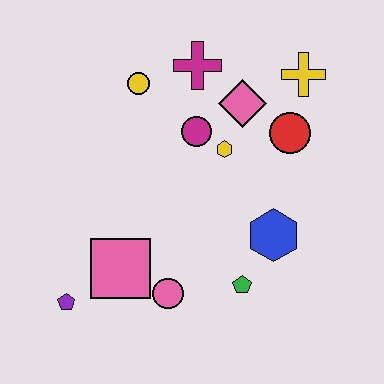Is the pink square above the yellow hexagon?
No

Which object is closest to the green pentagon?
The blue hexagon is closest to the green pentagon.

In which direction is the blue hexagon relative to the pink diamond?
The blue hexagon is below the pink diamond.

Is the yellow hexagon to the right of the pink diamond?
No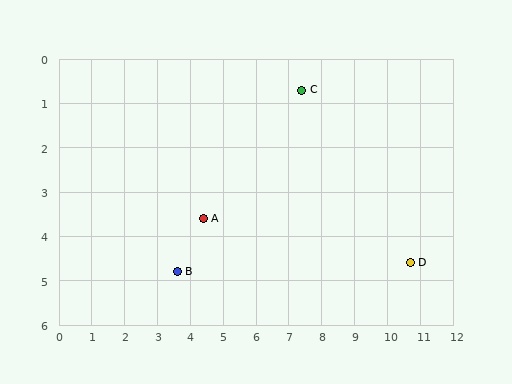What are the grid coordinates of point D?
Point D is at approximately (10.7, 4.6).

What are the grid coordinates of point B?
Point B is at approximately (3.6, 4.8).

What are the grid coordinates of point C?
Point C is at approximately (7.4, 0.7).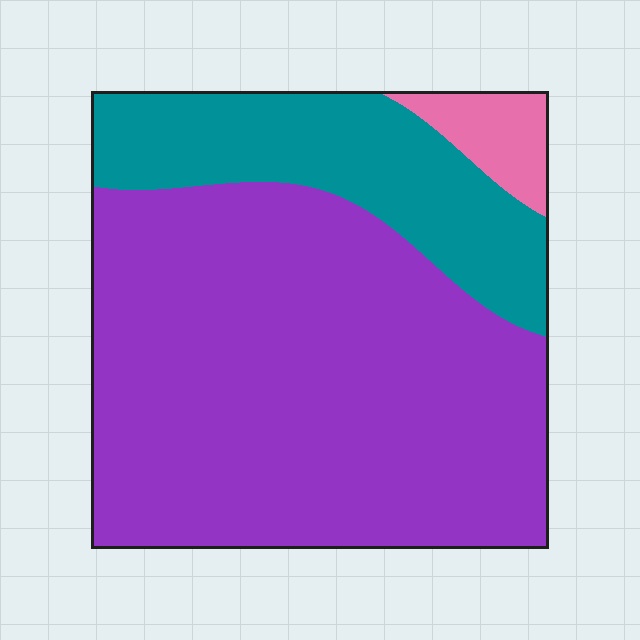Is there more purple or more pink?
Purple.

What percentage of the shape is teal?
Teal takes up between a sixth and a third of the shape.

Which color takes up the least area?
Pink, at roughly 5%.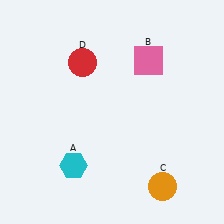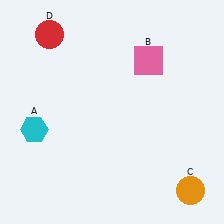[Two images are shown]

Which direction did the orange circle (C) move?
The orange circle (C) moved right.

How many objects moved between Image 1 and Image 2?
3 objects moved between the two images.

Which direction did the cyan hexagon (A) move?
The cyan hexagon (A) moved left.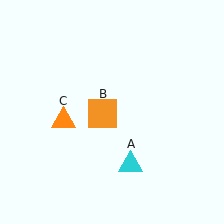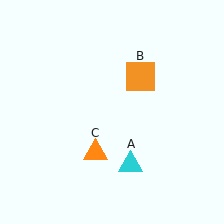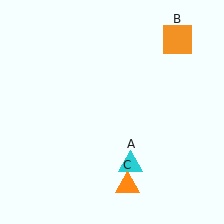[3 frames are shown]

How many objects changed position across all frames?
2 objects changed position: orange square (object B), orange triangle (object C).